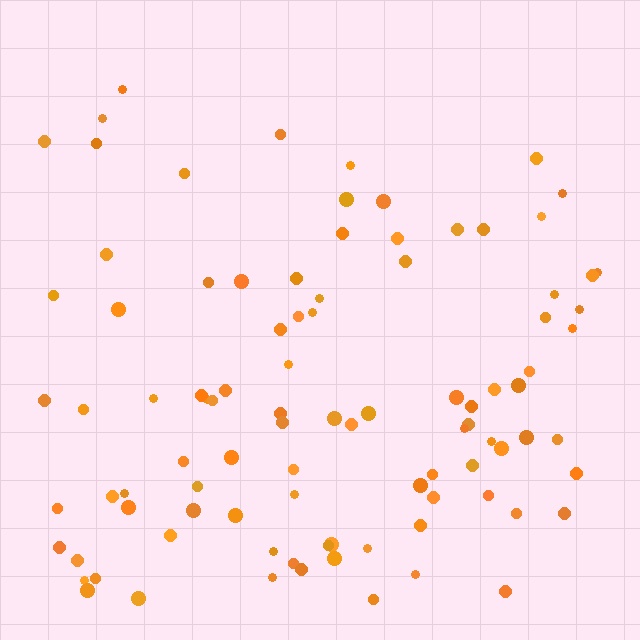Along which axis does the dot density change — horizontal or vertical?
Vertical.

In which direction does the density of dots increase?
From top to bottom, with the bottom side densest.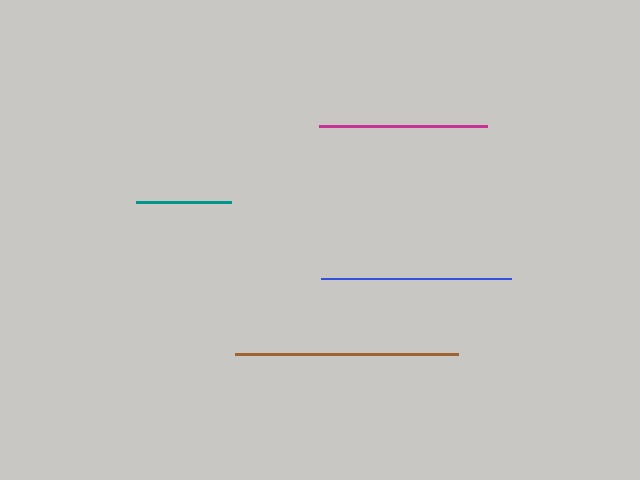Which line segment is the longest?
The brown line is the longest at approximately 223 pixels.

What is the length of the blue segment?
The blue segment is approximately 190 pixels long.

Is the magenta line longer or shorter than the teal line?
The magenta line is longer than the teal line.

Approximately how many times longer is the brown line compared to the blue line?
The brown line is approximately 1.2 times the length of the blue line.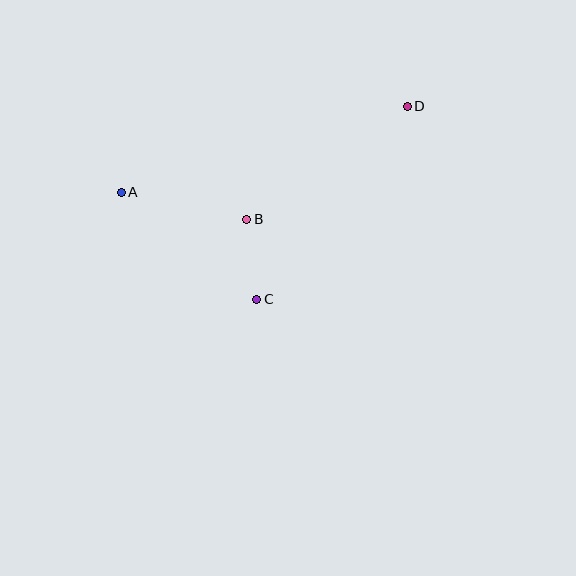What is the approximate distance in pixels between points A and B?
The distance between A and B is approximately 128 pixels.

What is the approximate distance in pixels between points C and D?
The distance between C and D is approximately 245 pixels.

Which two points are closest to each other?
Points B and C are closest to each other.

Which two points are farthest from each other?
Points A and D are farthest from each other.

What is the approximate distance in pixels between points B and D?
The distance between B and D is approximately 196 pixels.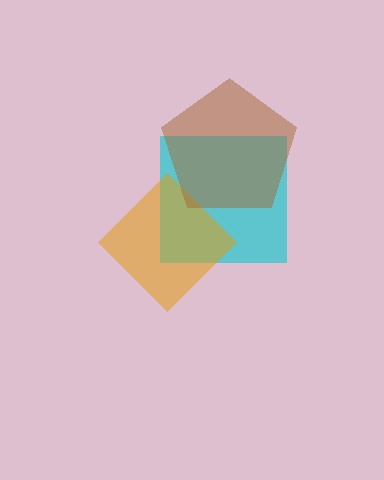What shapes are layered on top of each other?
The layered shapes are: a cyan square, an orange diamond, a brown pentagon.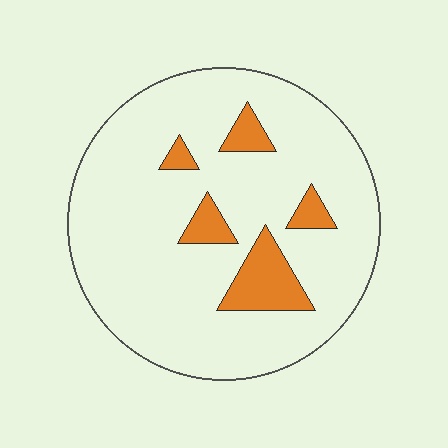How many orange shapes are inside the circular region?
5.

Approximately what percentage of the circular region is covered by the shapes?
Approximately 10%.